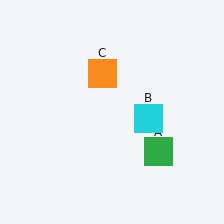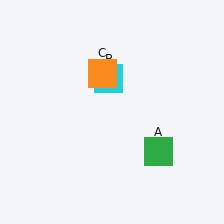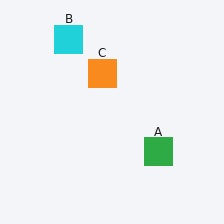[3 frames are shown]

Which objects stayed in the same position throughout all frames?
Green square (object A) and orange square (object C) remained stationary.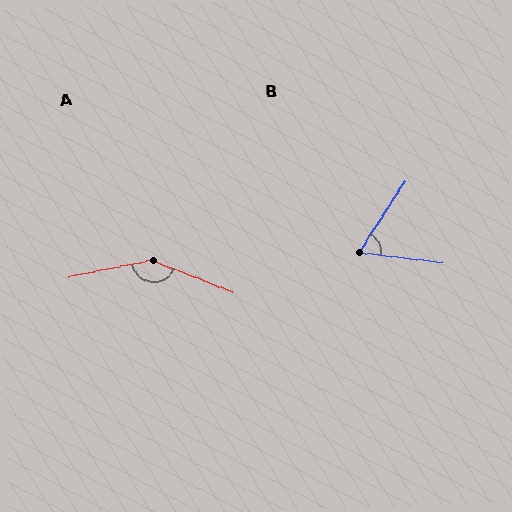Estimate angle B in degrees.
Approximately 64 degrees.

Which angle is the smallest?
B, at approximately 64 degrees.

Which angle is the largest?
A, at approximately 147 degrees.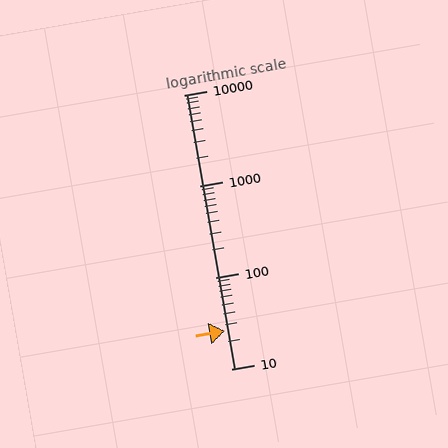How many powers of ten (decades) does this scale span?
The scale spans 3 decades, from 10 to 10000.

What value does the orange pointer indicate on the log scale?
The pointer indicates approximately 26.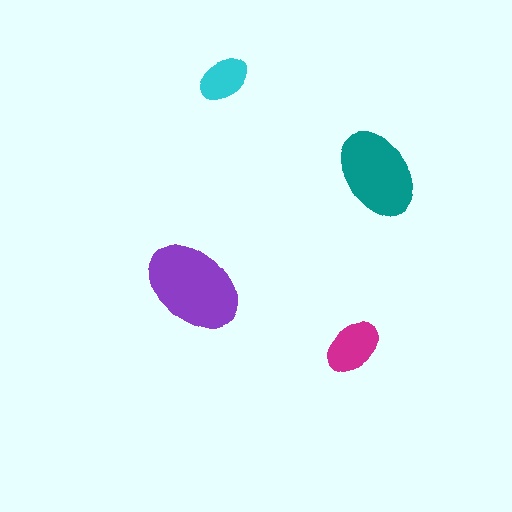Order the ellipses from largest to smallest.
the purple one, the teal one, the magenta one, the cyan one.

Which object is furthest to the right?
The teal ellipse is rightmost.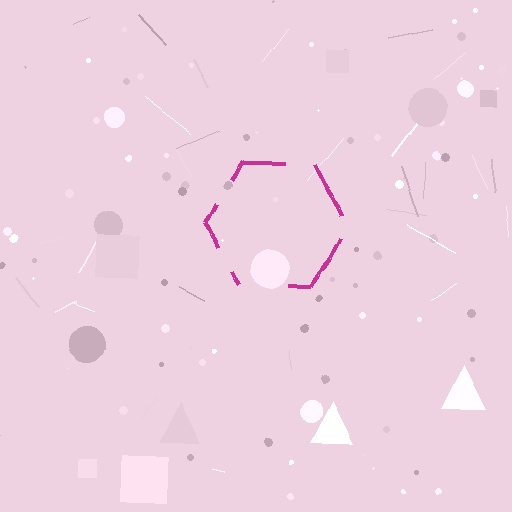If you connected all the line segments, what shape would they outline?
They would outline a hexagon.